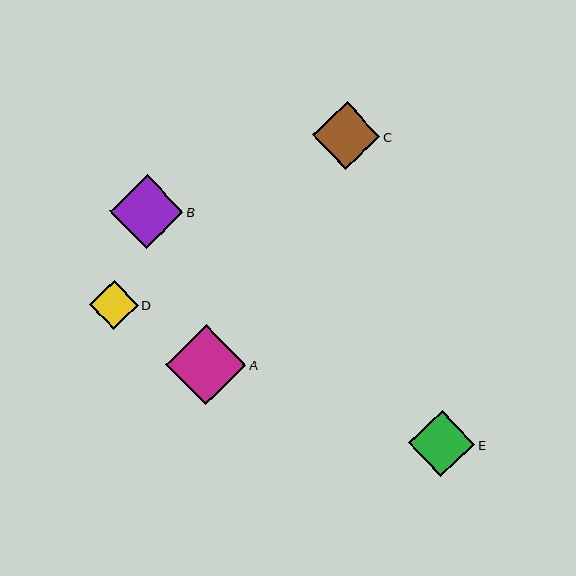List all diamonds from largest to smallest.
From largest to smallest: A, B, C, E, D.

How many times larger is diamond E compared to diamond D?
Diamond E is approximately 1.4 times the size of diamond D.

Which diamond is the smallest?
Diamond D is the smallest with a size of approximately 49 pixels.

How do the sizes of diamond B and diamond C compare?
Diamond B and diamond C are approximately the same size.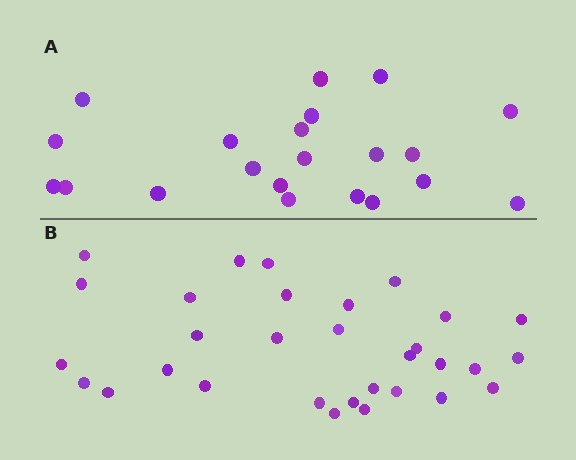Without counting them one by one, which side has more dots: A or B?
Region B (the bottom region) has more dots.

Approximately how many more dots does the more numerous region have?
Region B has roughly 10 or so more dots than region A.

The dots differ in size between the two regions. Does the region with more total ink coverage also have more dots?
No. Region A has more total ink coverage because its dots are larger, but region B actually contains more individual dots. Total area can be misleading — the number of items is what matters here.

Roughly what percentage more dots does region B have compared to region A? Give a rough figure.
About 50% more.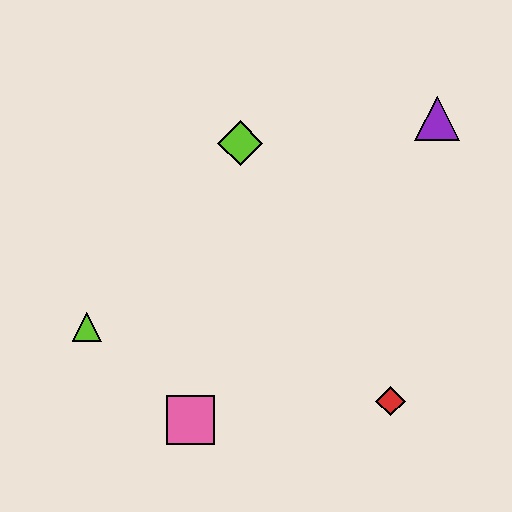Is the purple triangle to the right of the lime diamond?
Yes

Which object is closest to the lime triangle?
The pink square is closest to the lime triangle.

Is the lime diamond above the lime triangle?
Yes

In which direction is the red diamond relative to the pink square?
The red diamond is to the right of the pink square.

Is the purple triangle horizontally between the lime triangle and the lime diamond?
No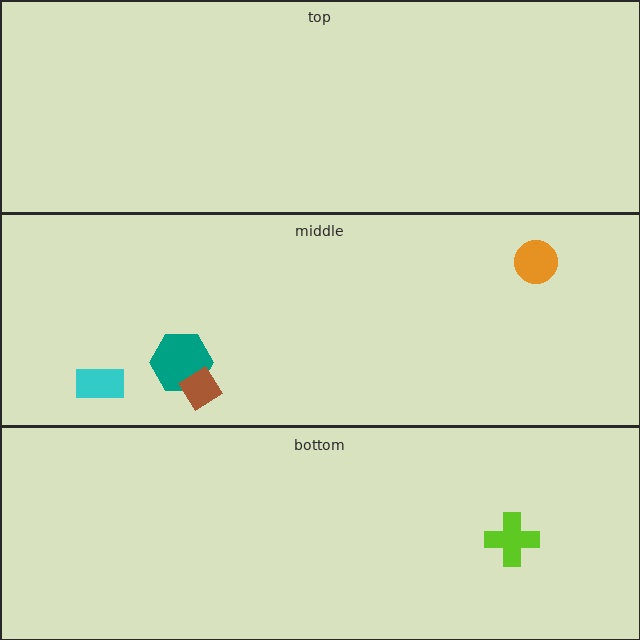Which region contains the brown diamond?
The middle region.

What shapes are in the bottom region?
The lime cross.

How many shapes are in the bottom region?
1.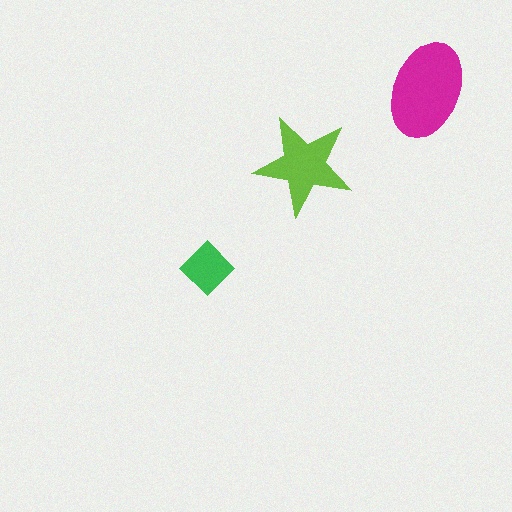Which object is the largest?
The magenta ellipse.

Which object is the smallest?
The green diamond.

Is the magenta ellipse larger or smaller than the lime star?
Larger.